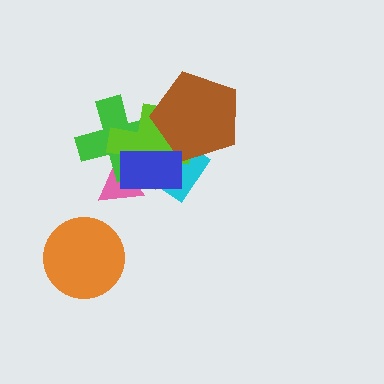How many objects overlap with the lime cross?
5 objects overlap with the lime cross.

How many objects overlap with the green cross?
4 objects overlap with the green cross.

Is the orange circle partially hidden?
No, no other shape covers it.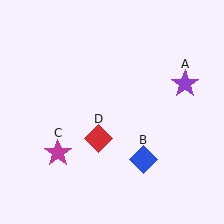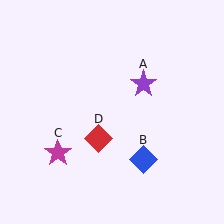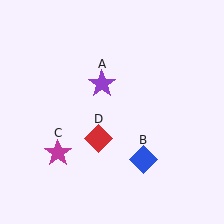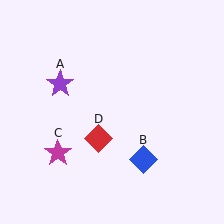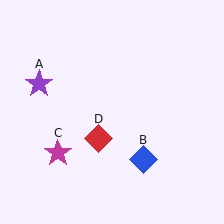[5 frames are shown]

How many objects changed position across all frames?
1 object changed position: purple star (object A).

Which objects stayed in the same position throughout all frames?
Blue diamond (object B) and magenta star (object C) and red diamond (object D) remained stationary.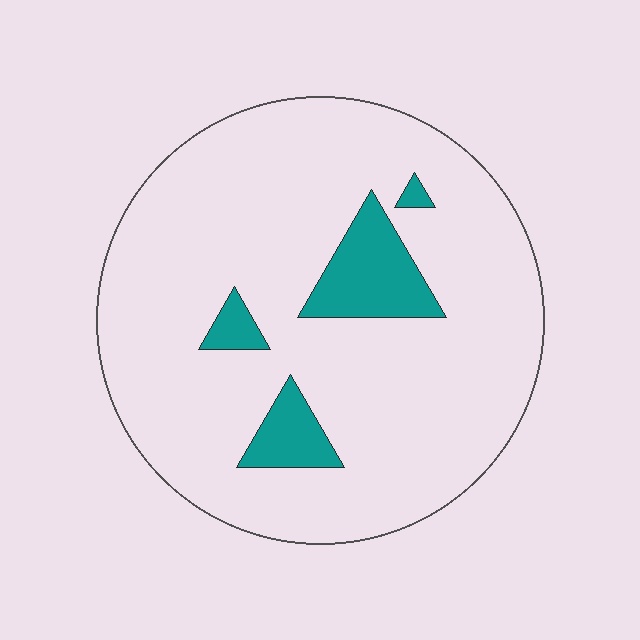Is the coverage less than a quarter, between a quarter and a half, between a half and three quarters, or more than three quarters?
Less than a quarter.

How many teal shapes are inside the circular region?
4.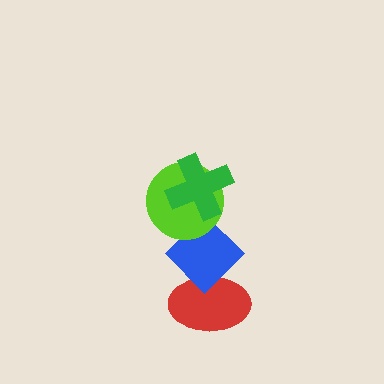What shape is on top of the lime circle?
The green cross is on top of the lime circle.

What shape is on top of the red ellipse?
The blue diamond is on top of the red ellipse.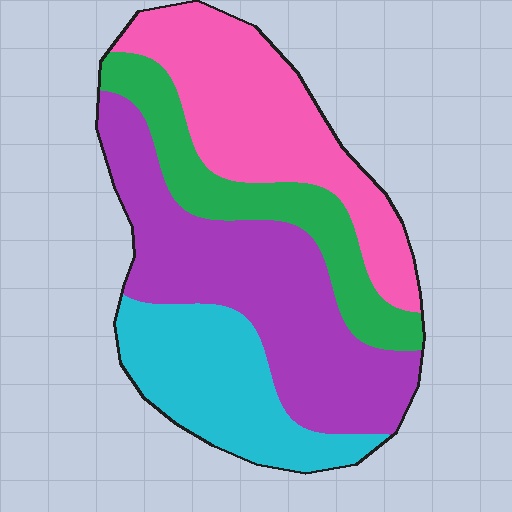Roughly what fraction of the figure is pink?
Pink covers roughly 25% of the figure.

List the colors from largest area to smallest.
From largest to smallest: purple, pink, cyan, green.